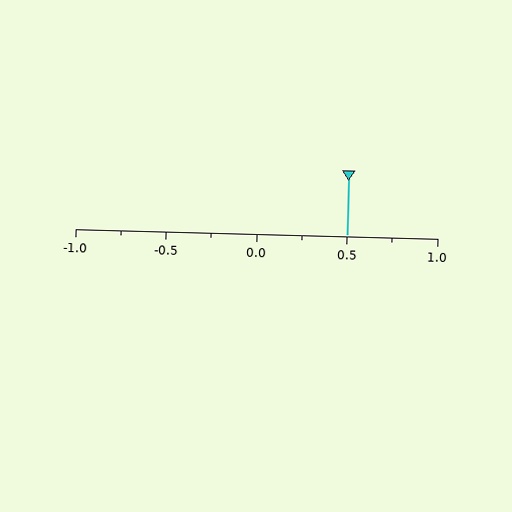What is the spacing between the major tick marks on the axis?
The major ticks are spaced 0.5 apart.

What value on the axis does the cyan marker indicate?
The marker indicates approximately 0.5.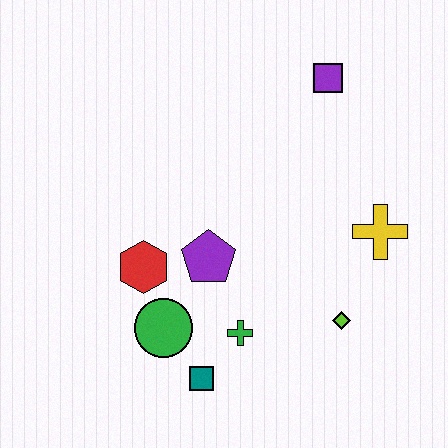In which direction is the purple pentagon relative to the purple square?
The purple pentagon is below the purple square.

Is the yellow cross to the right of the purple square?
Yes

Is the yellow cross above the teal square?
Yes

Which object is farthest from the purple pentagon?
The purple square is farthest from the purple pentagon.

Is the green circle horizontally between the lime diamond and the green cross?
No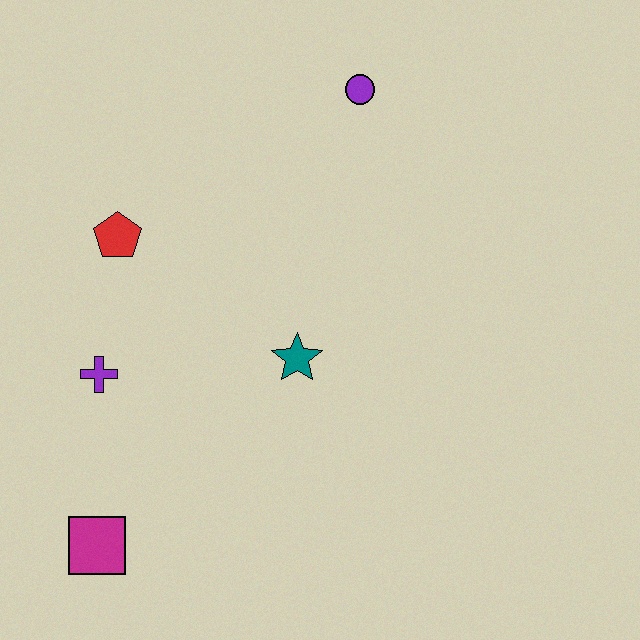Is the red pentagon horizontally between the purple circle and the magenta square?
Yes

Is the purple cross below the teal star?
Yes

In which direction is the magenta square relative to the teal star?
The magenta square is to the left of the teal star.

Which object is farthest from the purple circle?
The magenta square is farthest from the purple circle.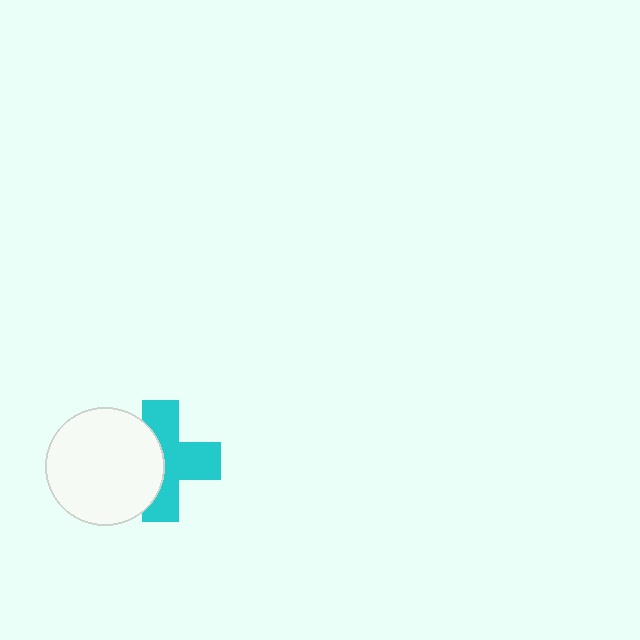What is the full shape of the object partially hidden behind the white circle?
The partially hidden object is a cyan cross.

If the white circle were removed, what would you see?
You would see the complete cyan cross.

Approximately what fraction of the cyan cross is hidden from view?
Roughly 40% of the cyan cross is hidden behind the white circle.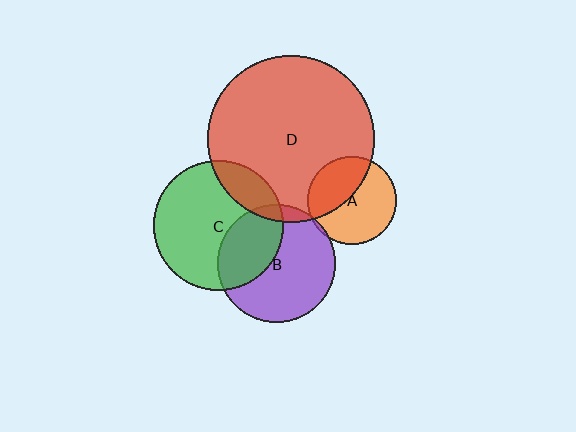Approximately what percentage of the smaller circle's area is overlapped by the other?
Approximately 5%.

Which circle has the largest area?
Circle D (red).